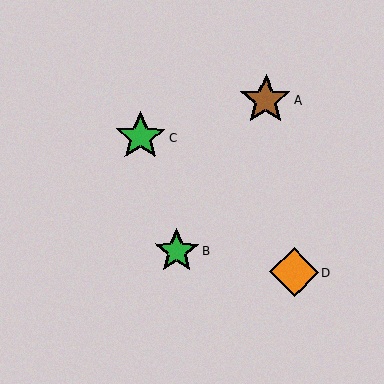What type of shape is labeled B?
Shape B is a green star.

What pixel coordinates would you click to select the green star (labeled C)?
Click at (140, 137) to select the green star C.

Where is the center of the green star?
The center of the green star is at (177, 251).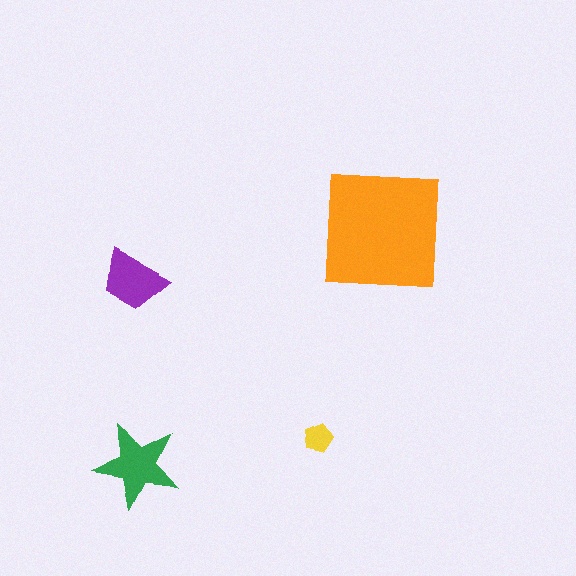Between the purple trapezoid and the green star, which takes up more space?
The green star.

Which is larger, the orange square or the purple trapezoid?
The orange square.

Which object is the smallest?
The yellow pentagon.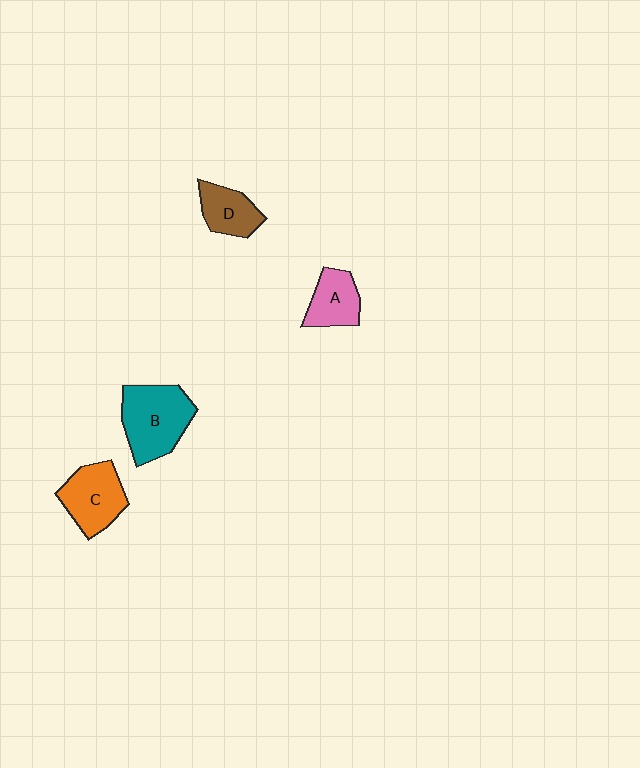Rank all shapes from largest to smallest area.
From largest to smallest: B (teal), C (orange), A (pink), D (brown).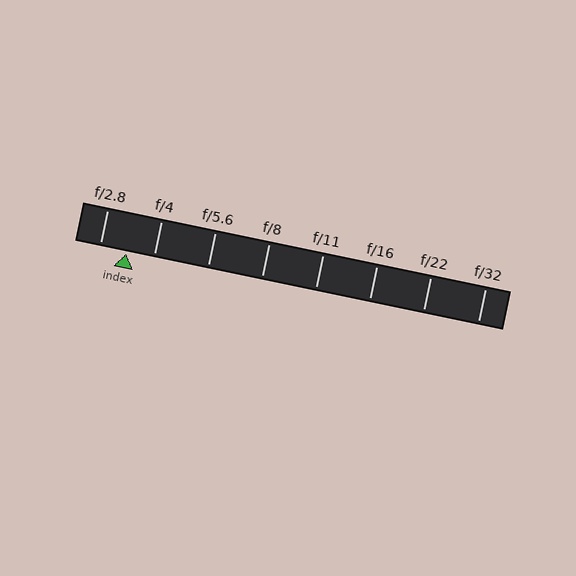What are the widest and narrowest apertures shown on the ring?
The widest aperture shown is f/2.8 and the narrowest is f/32.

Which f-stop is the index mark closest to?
The index mark is closest to f/2.8.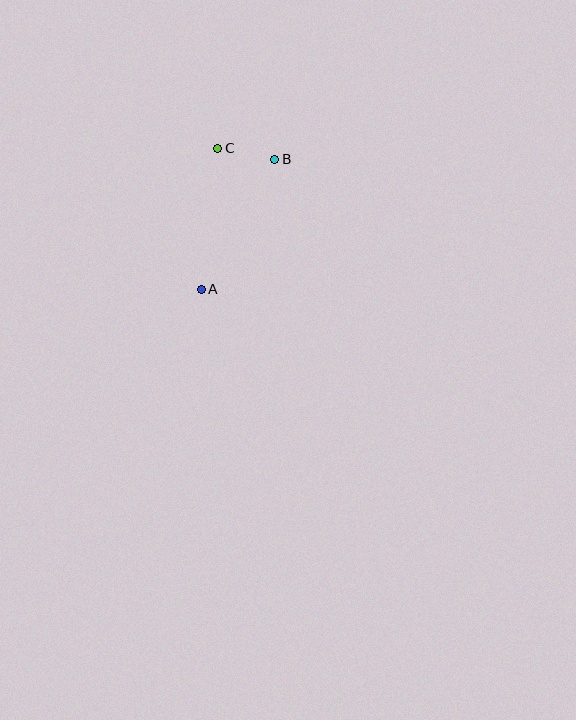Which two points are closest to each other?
Points B and C are closest to each other.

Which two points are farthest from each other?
Points A and B are farthest from each other.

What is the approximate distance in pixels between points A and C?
The distance between A and C is approximately 142 pixels.